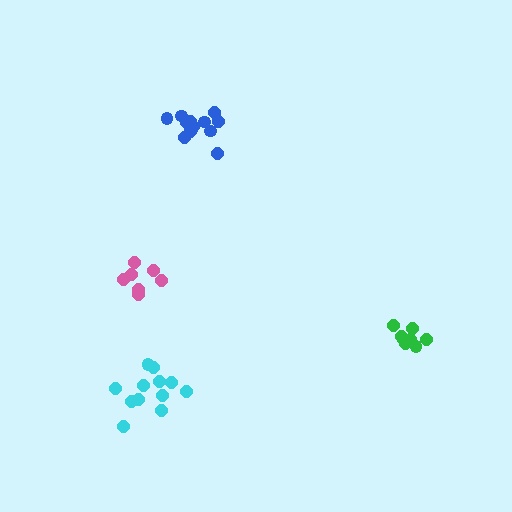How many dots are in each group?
Group 1: 12 dots, Group 2: 13 dots, Group 3: 7 dots, Group 4: 8 dots (40 total).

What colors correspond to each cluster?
The clusters are colored: cyan, blue, pink, green.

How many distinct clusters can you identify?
There are 4 distinct clusters.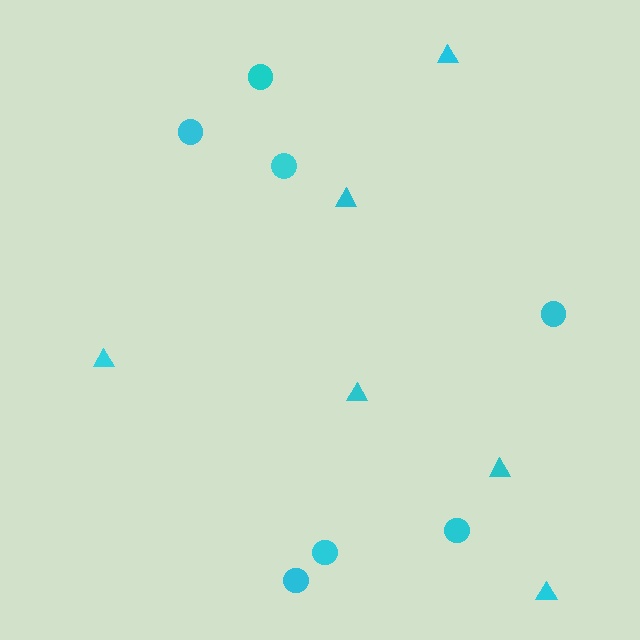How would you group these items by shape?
There are 2 groups: one group of circles (7) and one group of triangles (6).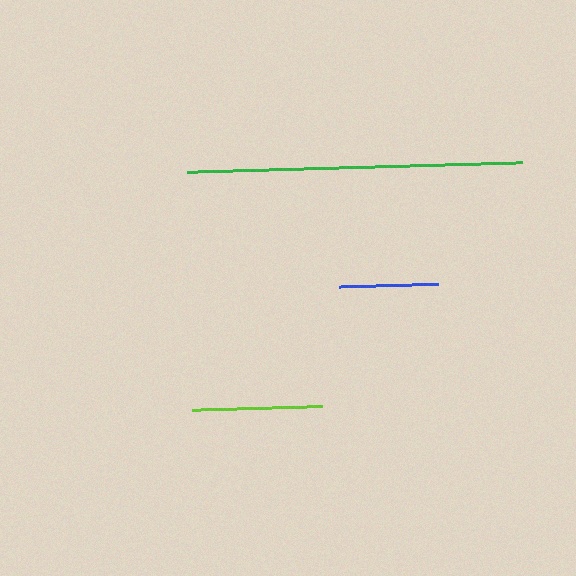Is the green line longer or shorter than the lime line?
The green line is longer than the lime line.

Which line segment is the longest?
The green line is the longest at approximately 334 pixels.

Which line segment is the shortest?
The blue line is the shortest at approximately 99 pixels.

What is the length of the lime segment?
The lime segment is approximately 129 pixels long.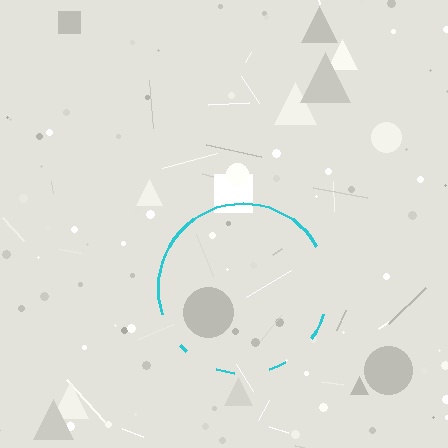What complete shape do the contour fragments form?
The contour fragments form a circle.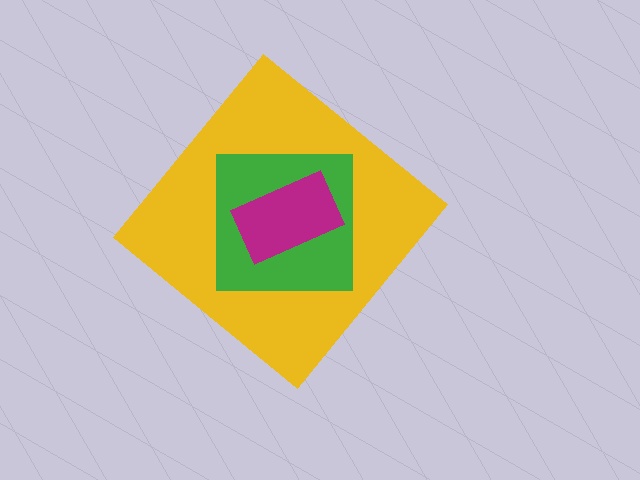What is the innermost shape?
The magenta rectangle.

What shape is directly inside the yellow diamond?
The green square.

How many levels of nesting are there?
3.